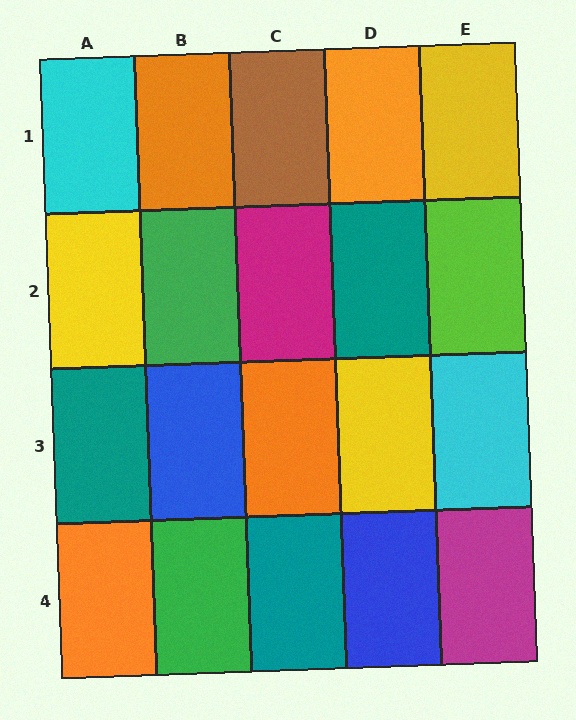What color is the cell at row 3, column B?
Blue.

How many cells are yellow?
3 cells are yellow.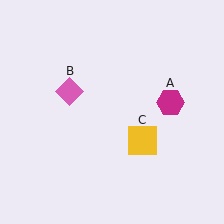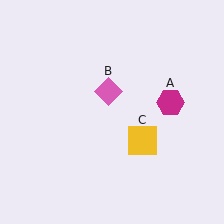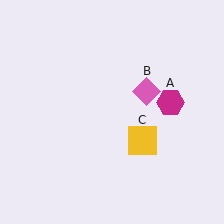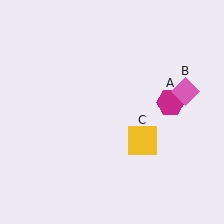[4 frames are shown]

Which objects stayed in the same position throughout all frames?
Magenta hexagon (object A) and yellow square (object C) remained stationary.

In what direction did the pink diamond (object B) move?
The pink diamond (object B) moved right.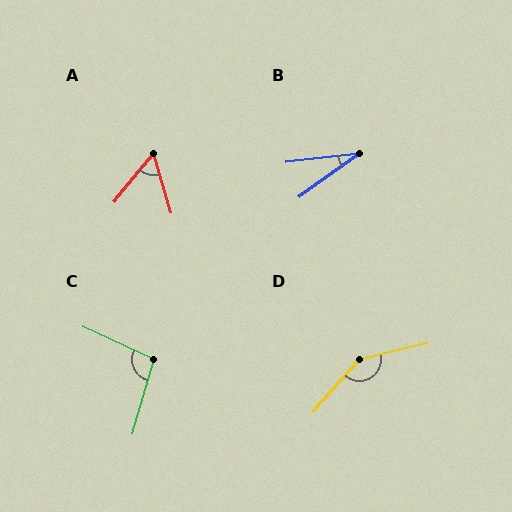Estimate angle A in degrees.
Approximately 55 degrees.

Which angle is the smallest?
B, at approximately 29 degrees.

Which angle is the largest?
D, at approximately 144 degrees.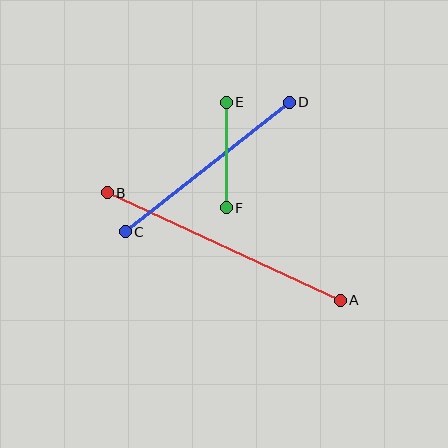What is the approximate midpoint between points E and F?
The midpoint is at approximately (226, 155) pixels.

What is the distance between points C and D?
The distance is approximately 209 pixels.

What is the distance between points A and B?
The distance is approximately 257 pixels.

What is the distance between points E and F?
The distance is approximately 105 pixels.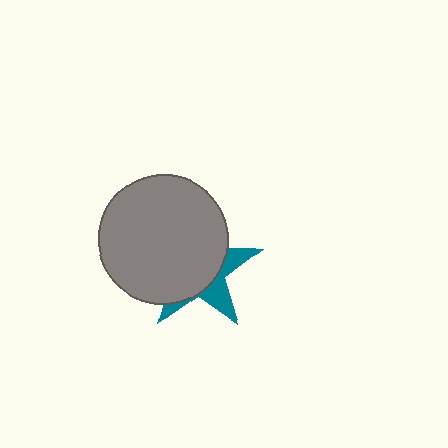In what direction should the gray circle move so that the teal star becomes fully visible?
The gray circle should move toward the upper-left. That is the shortest direction to clear the overlap and leave the teal star fully visible.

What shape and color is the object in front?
The object in front is a gray circle.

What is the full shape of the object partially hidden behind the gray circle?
The partially hidden object is a teal star.